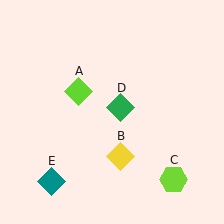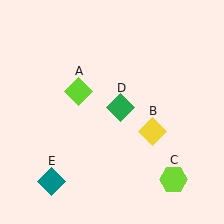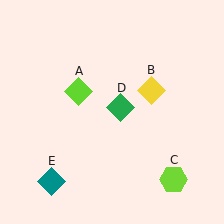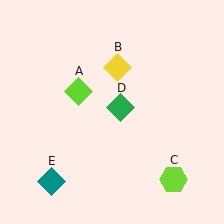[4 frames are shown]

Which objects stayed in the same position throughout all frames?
Lime diamond (object A) and lime hexagon (object C) and green diamond (object D) and teal diamond (object E) remained stationary.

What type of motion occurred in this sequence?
The yellow diamond (object B) rotated counterclockwise around the center of the scene.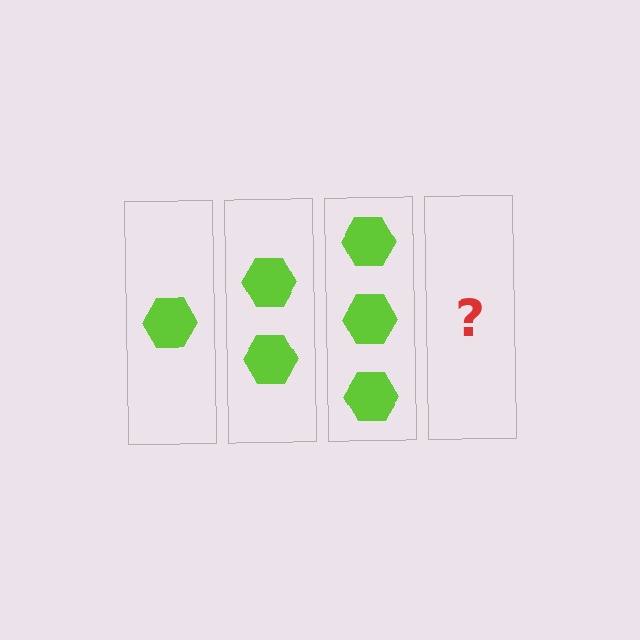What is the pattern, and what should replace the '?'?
The pattern is that each step adds one more hexagon. The '?' should be 4 hexagons.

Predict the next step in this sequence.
The next step is 4 hexagons.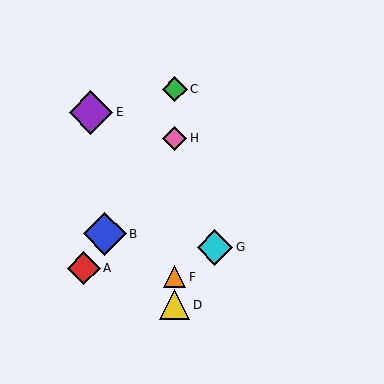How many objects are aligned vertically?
4 objects (C, D, F, H) are aligned vertically.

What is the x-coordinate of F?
Object F is at x≈175.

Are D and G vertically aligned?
No, D is at x≈175 and G is at x≈215.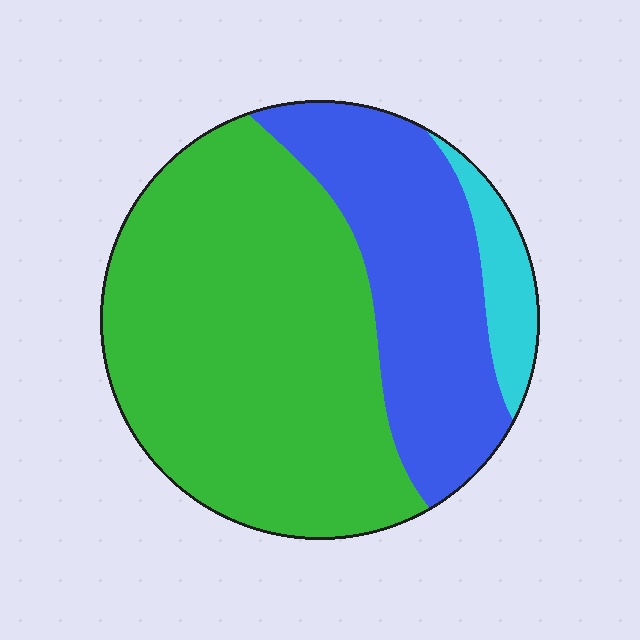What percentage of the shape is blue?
Blue takes up about one third (1/3) of the shape.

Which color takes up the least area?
Cyan, at roughly 5%.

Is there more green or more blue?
Green.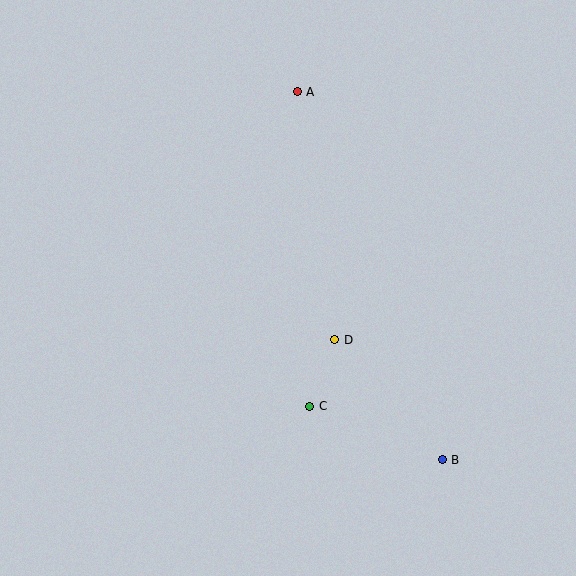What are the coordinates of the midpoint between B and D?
The midpoint between B and D is at (388, 400).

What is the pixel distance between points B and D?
The distance between B and D is 161 pixels.